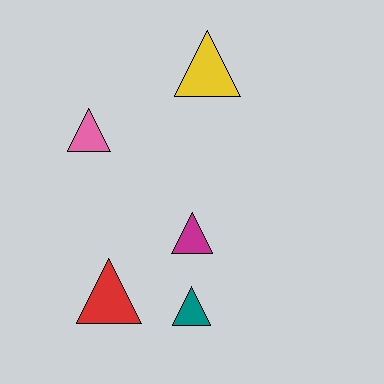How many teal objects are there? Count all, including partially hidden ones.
There is 1 teal object.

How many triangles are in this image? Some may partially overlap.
There are 5 triangles.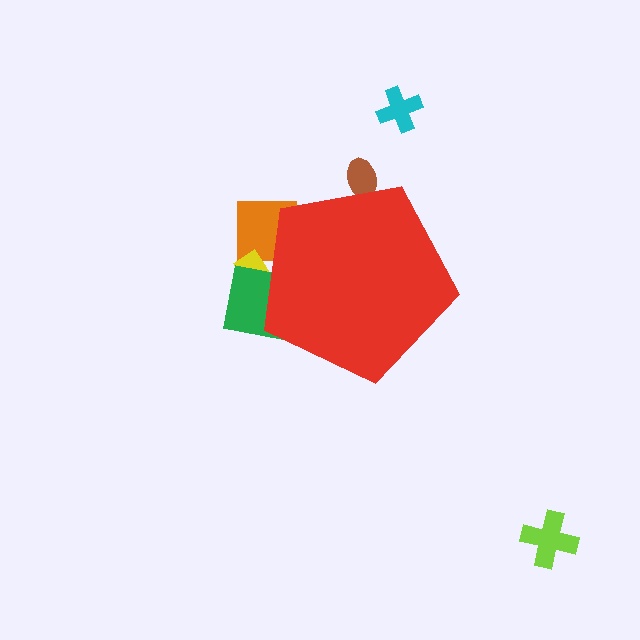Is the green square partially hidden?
Yes, the green square is partially hidden behind the red pentagon.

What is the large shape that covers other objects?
A red pentagon.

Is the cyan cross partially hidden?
No, the cyan cross is fully visible.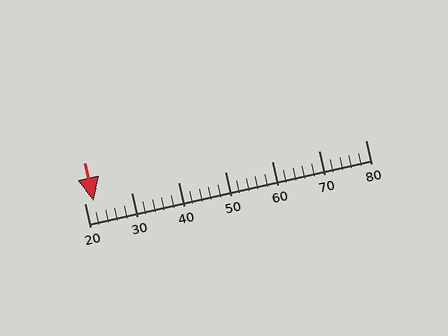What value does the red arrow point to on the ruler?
The red arrow points to approximately 22.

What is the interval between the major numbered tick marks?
The major tick marks are spaced 10 units apart.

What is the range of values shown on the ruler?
The ruler shows values from 20 to 80.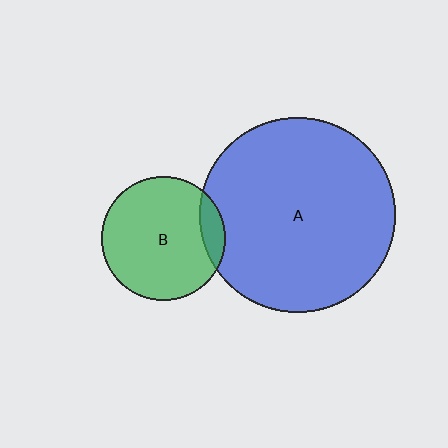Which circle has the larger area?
Circle A (blue).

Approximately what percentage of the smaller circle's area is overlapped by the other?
Approximately 10%.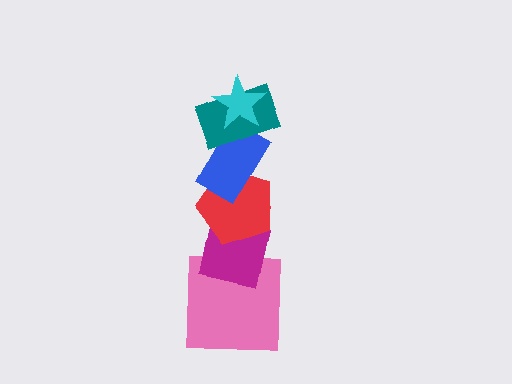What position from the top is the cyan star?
The cyan star is 1st from the top.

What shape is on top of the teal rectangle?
The cyan star is on top of the teal rectangle.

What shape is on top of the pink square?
The magenta square is on top of the pink square.